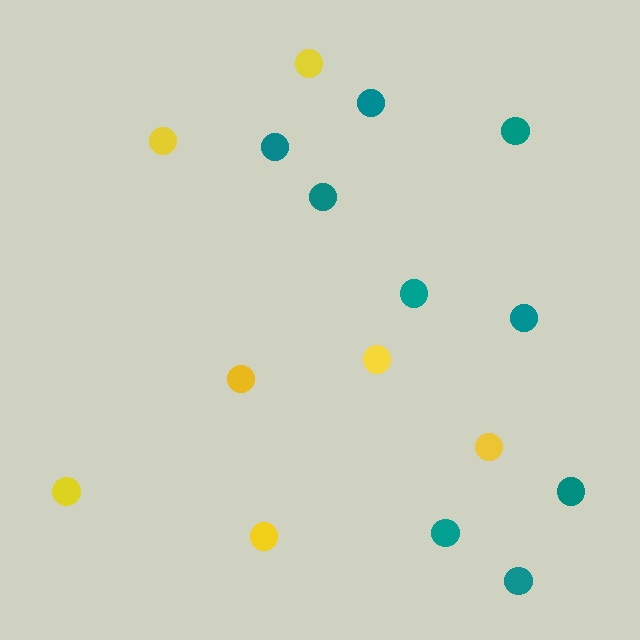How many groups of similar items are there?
There are 2 groups: one group of yellow circles (7) and one group of teal circles (9).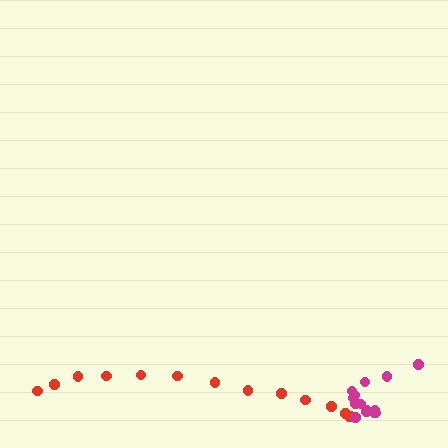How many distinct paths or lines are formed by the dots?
There are 2 distinct paths.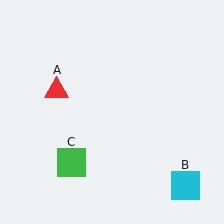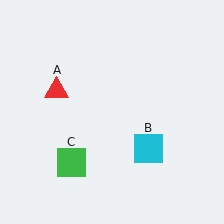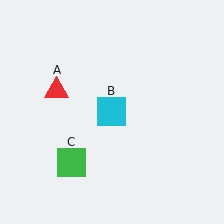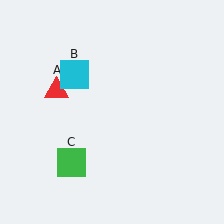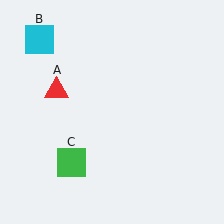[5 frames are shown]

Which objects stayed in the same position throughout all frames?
Red triangle (object A) and green square (object C) remained stationary.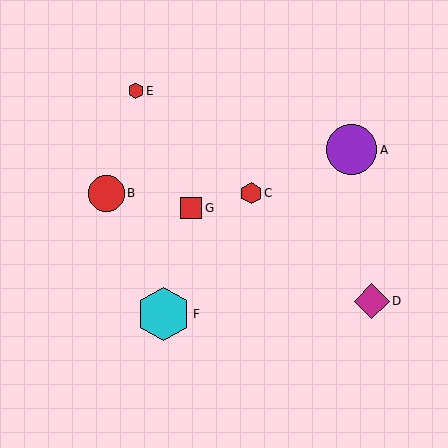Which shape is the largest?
The cyan hexagon (labeled F) is the largest.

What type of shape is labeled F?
Shape F is a cyan hexagon.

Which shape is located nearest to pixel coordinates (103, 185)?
The red circle (labeled B) at (106, 193) is nearest to that location.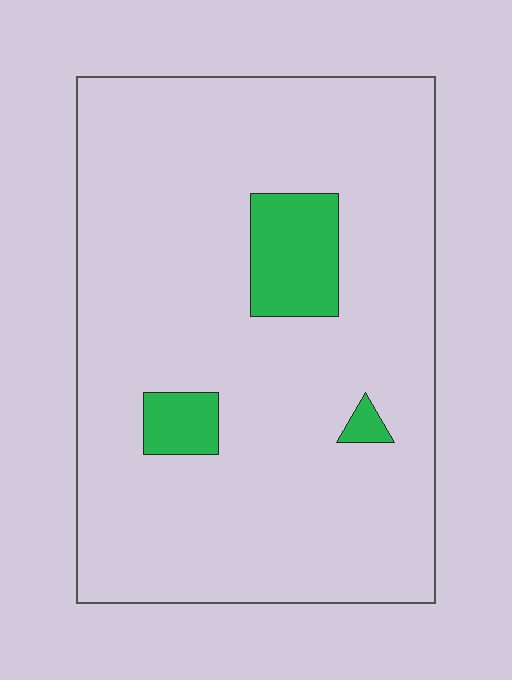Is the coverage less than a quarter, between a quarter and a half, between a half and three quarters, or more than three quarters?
Less than a quarter.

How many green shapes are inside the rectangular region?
3.